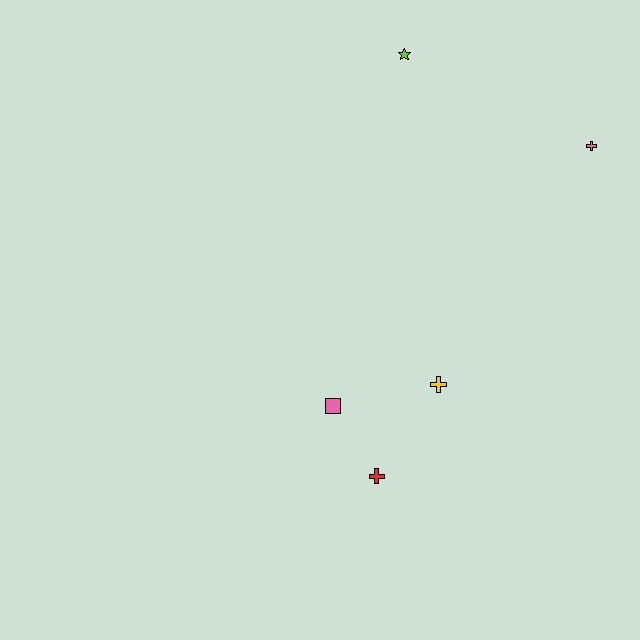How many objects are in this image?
There are 5 objects.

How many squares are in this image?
There is 1 square.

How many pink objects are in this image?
There are 2 pink objects.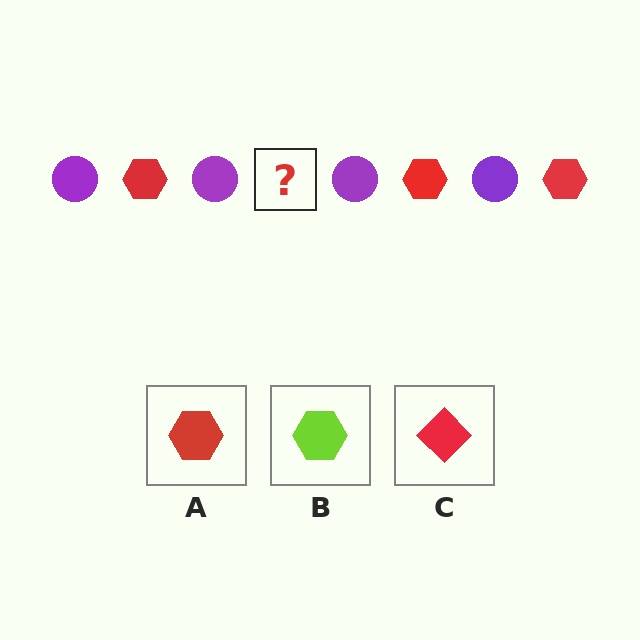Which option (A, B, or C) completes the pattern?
A.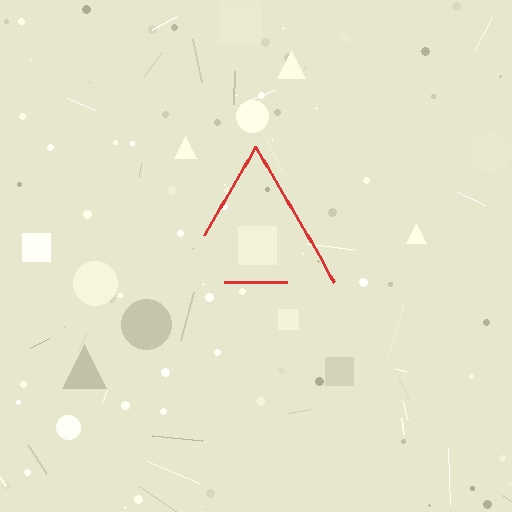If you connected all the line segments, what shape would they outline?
They would outline a triangle.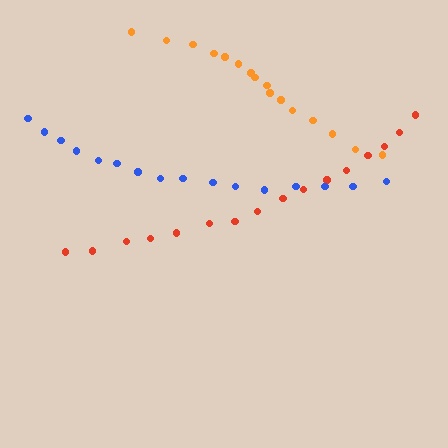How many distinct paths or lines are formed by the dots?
There are 3 distinct paths.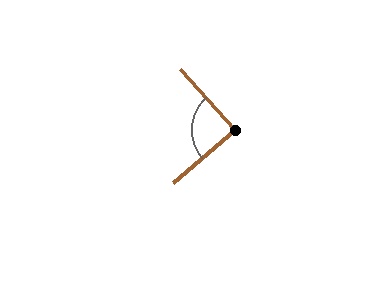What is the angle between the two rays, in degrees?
Approximately 89 degrees.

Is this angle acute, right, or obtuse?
It is approximately a right angle.